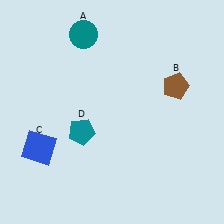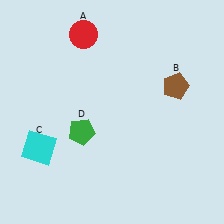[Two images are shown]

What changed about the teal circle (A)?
In Image 1, A is teal. In Image 2, it changed to red.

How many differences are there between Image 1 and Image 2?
There are 3 differences between the two images.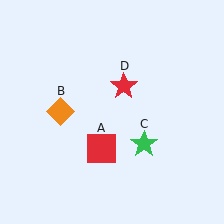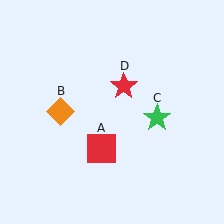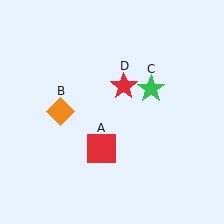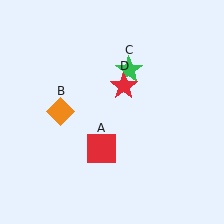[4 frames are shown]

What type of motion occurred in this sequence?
The green star (object C) rotated counterclockwise around the center of the scene.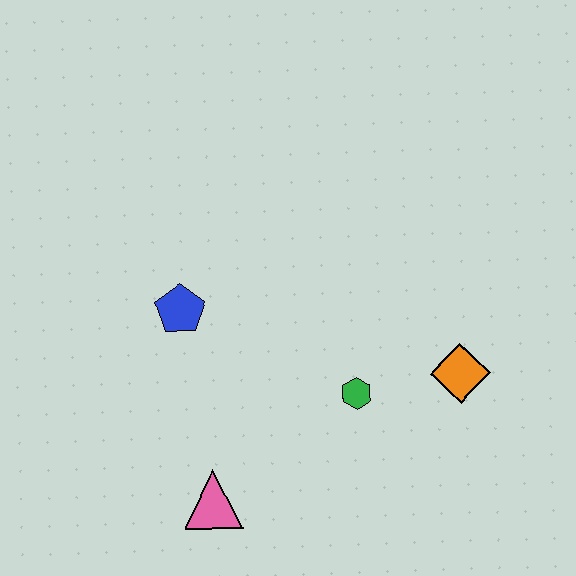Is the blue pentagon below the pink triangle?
No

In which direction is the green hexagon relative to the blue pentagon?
The green hexagon is to the right of the blue pentagon.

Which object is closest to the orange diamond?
The green hexagon is closest to the orange diamond.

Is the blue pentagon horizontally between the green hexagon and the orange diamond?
No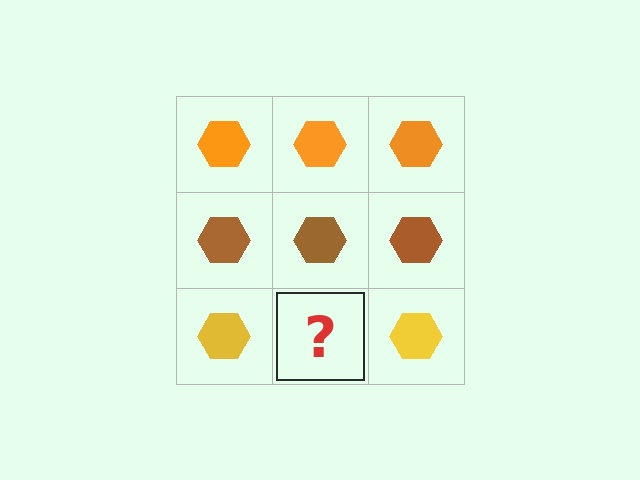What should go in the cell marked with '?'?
The missing cell should contain a yellow hexagon.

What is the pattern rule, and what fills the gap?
The rule is that each row has a consistent color. The gap should be filled with a yellow hexagon.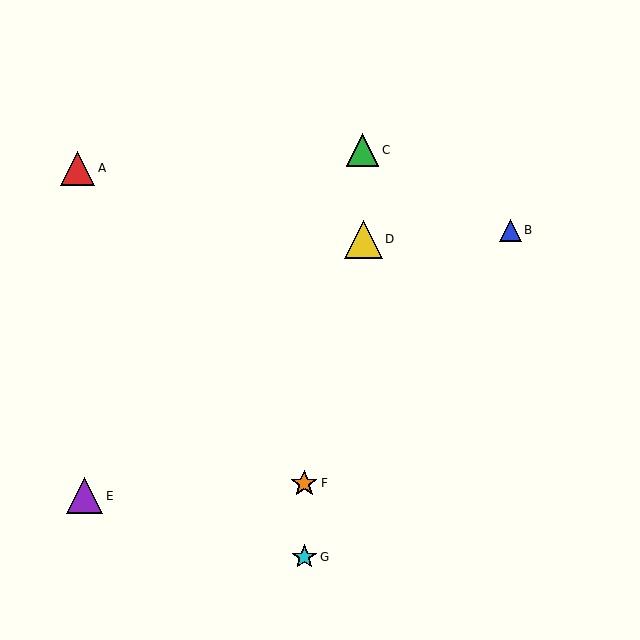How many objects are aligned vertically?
2 objects (F, G) are aligned vertically.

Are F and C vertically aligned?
No, F is at x≈304 and C is at x≈362.